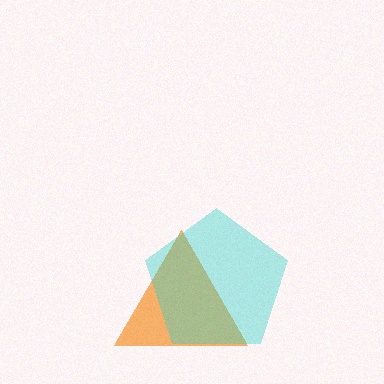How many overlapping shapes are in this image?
There are 2 overlapping shapes in the image.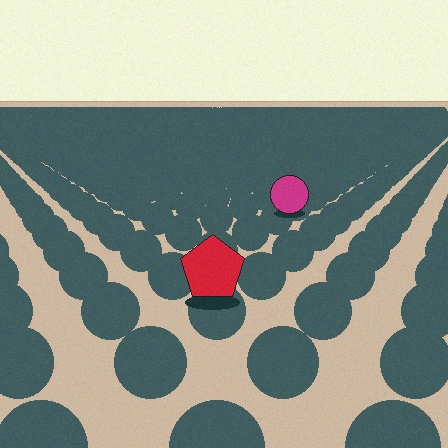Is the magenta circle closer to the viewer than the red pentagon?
No. The red pentagon is closer — you can tell from the texture gradient: the ground texture is coarser near it.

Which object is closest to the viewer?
The red pentagon is closest. The texture marks near it are larger and more spread out.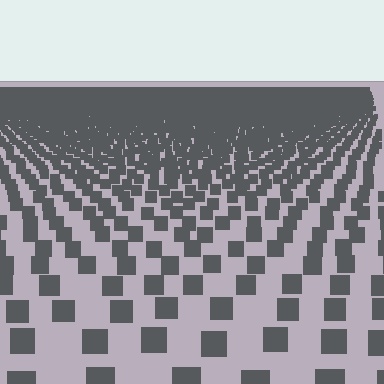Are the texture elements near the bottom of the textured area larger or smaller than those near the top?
Larger. Near the bottom, elements are closer to the viewer and appear at a bigger on-screen size.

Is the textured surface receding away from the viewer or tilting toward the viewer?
The surface is receding away from the viewer. Texture elements get smaller and denser toward the top.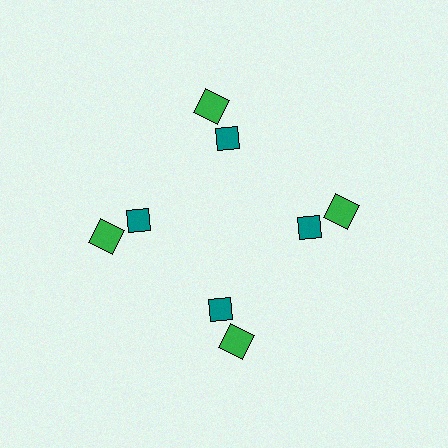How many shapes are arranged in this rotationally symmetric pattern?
There are 8 shapes, arranged in 4 groups of 2.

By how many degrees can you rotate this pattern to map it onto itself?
The pattern maps onto itself every 90 degrees of rotation.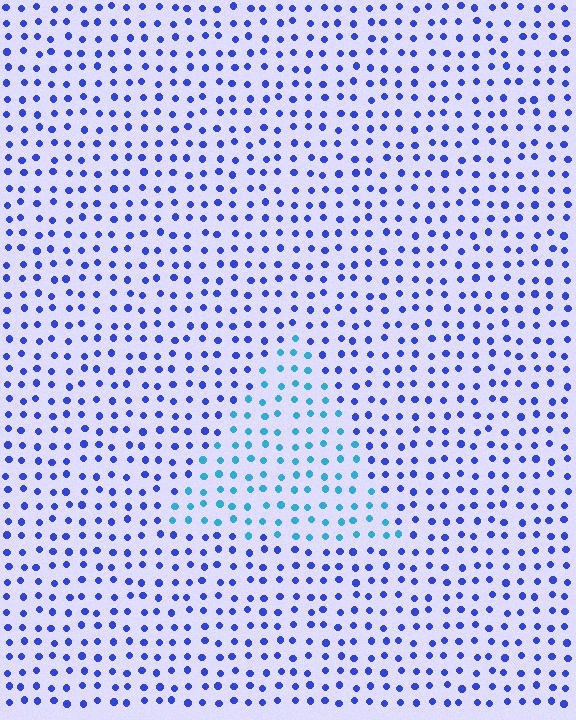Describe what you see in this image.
The image is filled with small blue elements in a uniform arrangement. A triangle-shaped region is visible where the elements are tinted to a slightly different hue, forming a subtle color boundary.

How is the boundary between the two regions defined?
The boundary is defined purely by a slight shift in hue (about 41 degrees). Spacing, size, and orientation are identical on both sides.